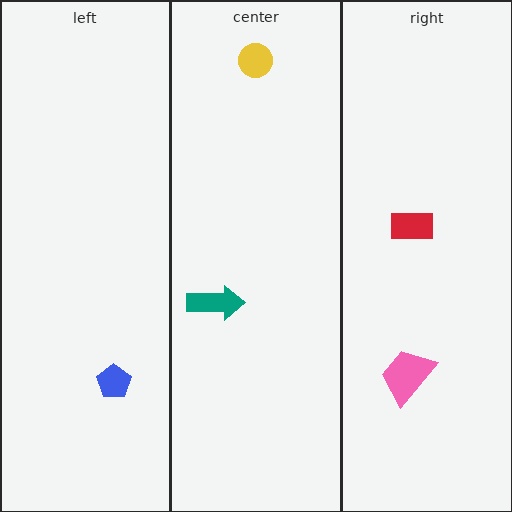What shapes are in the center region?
The teal arrow, the yellow circle.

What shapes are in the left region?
The blue pentagon.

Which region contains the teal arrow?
The center region.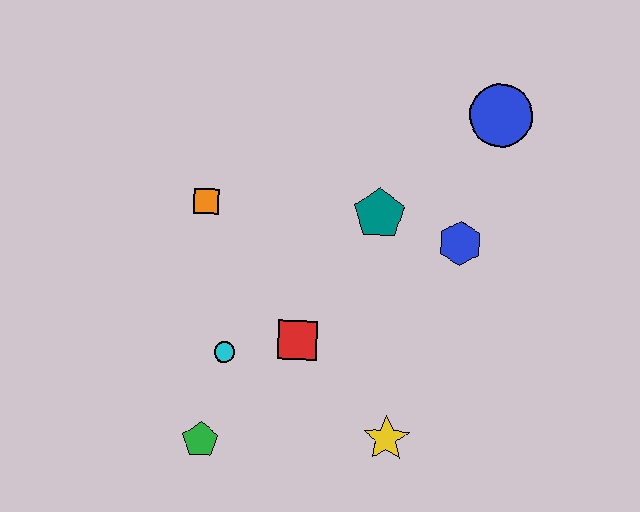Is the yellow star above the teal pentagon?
No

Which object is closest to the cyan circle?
The red square is closest to the cyan circle.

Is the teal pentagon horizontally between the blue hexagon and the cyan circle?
Yes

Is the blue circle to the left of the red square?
No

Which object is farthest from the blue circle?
The green pentagon is farthest from the blue circle.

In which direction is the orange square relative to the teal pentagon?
The orange square is to the left of the teal pentagon.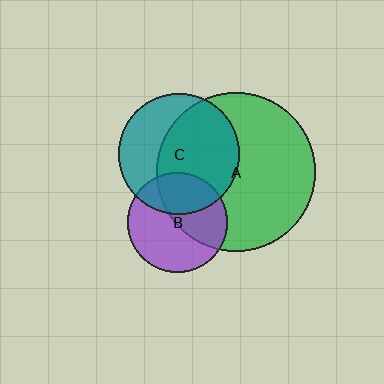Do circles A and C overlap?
Yes.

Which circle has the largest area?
Circle A (green).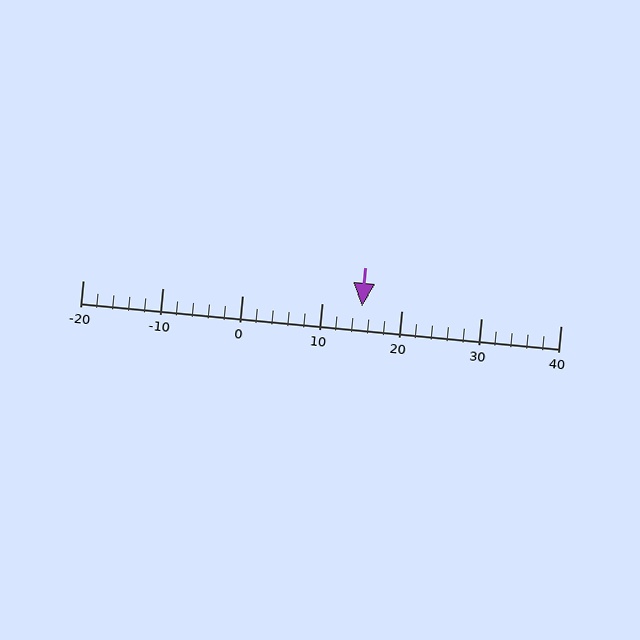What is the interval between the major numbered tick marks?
The major tick marks are spaced 10 units apart.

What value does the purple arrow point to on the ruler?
The purple arrow points to approximately 15.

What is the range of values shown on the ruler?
The ruler shows values from -20 to 40.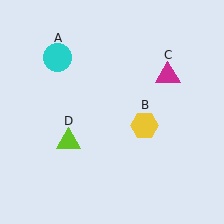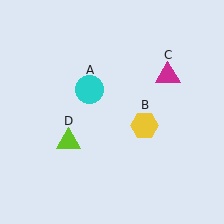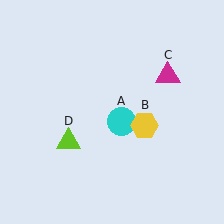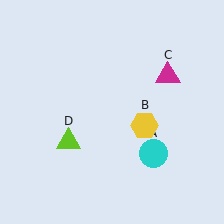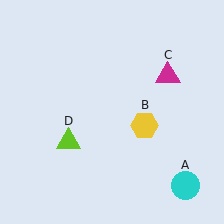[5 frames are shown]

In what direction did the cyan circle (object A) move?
The cyan circle (object A) moved down and to the right.